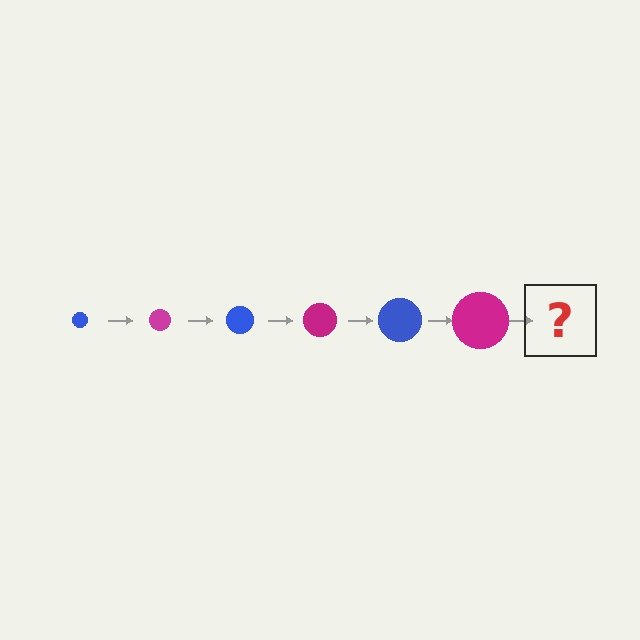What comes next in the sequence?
The next element should be a blue circle, larger than the previous one.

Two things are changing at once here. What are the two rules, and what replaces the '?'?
The two rules are that the circle grows larger each step and the color cycles through blue and magenta. The '?' should be a blue circle, larger than the previous one.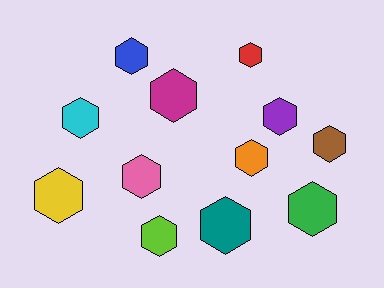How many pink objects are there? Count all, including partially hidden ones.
There is 1 pink object.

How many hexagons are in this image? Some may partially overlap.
There are 12 hexagons.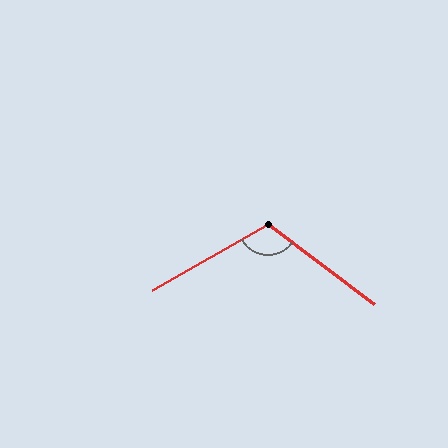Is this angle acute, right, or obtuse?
It is obtuse.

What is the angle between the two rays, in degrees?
Approximately 114 degrees.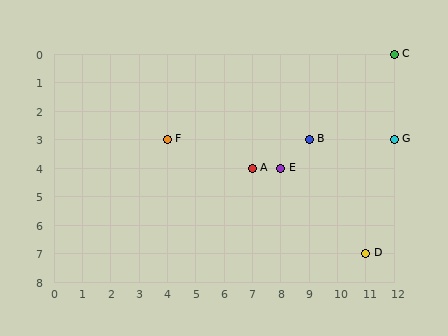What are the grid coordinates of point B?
Point B is at grid coordinates (9, 3).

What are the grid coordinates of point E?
Point E is at grid coordinates (8, 4).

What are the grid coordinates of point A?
Point A is at grid coordinates (7, 4).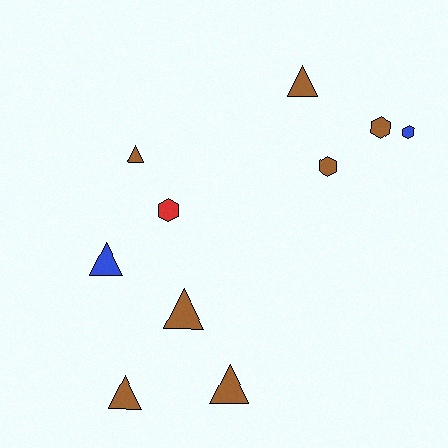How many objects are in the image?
There are 10 objects.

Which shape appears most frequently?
Triangle, with 6 objects.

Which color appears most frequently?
Brown, with 7 objects.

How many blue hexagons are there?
There is 1 blue hexagon.